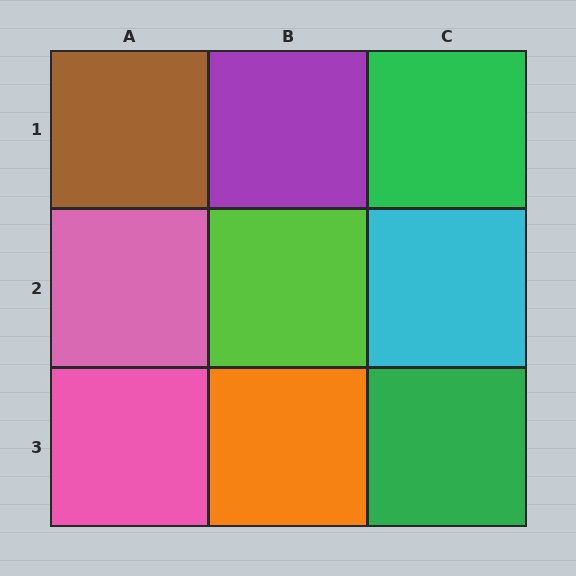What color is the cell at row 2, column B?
Lime.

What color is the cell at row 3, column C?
Green.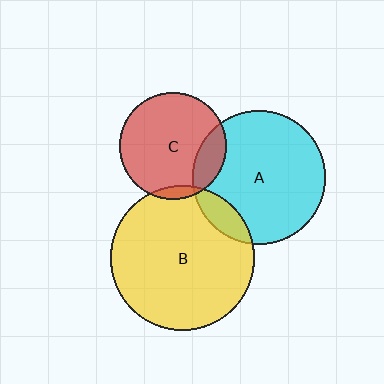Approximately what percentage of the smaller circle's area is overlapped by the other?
Approximately 5%.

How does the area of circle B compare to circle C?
Approximately 1.8 times.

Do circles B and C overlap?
Yes.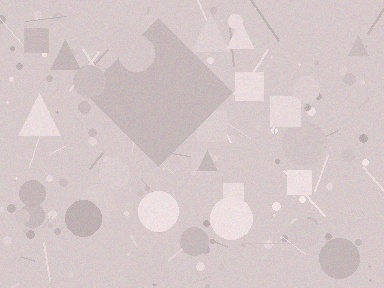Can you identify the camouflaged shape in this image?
The camouflaged shape is a diamond.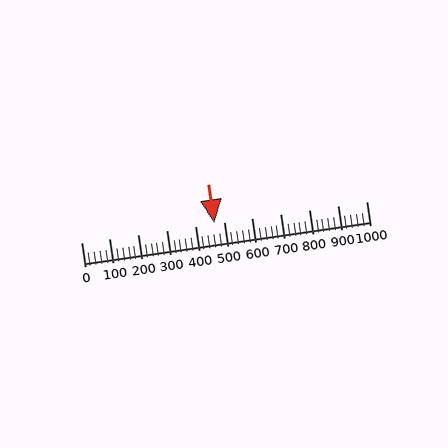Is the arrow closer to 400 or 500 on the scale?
The arrow is closer to 500.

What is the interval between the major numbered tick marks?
The major tick marks are spaced 100 units apart.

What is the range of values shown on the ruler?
The ruler shows values from 0 to 1000.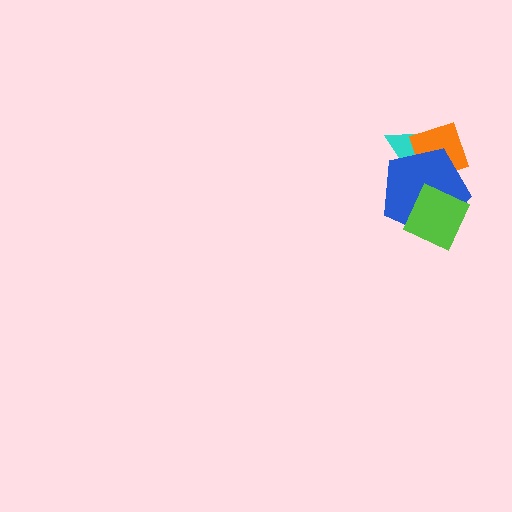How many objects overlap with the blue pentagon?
3 objects overlap with the blue pentagon.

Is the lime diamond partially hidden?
No, no other shape covers it.